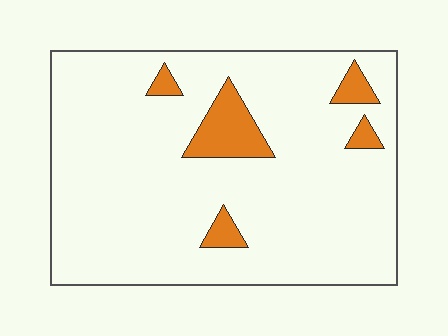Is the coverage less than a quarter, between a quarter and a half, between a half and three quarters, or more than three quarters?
Less than a quarter.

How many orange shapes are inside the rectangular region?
5.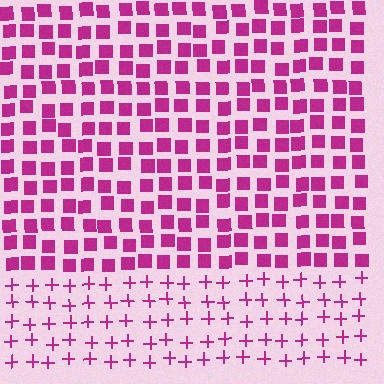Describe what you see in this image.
The image is filled with small magenta elements arranged in a uniform grid. A rectangle-shaped region contains squares, while the surrounding area contains plus signs. The boundary is defined purely by the change in element shape.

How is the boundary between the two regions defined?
The boundary is defined by a change in element shape: squares inside vs. plus signs outside. All elements share the same color and spacing.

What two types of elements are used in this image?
The image uses squares inside the rectangle region and plus signs outside it.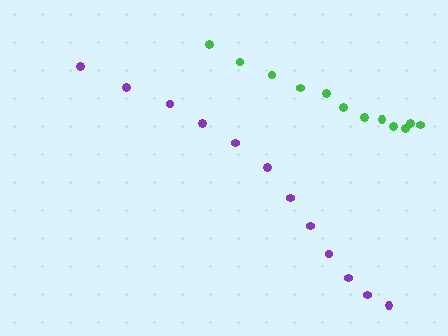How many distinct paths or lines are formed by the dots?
There are 2 distinct paths.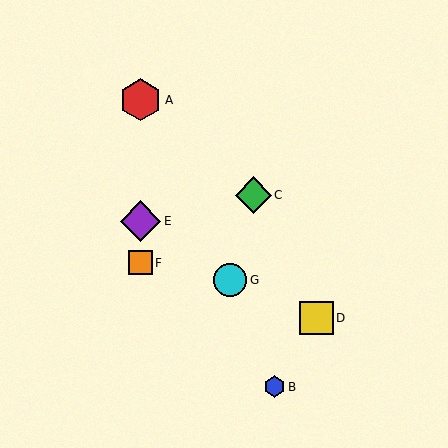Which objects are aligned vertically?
Objects A, E, F are aligned vertically.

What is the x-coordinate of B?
Object B is at x≈274.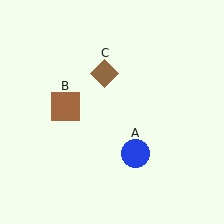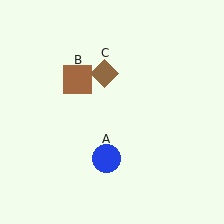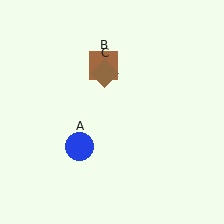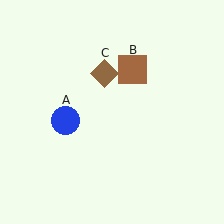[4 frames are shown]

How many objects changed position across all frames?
2 objects changed position: blue circle (object A), brown square (object B).